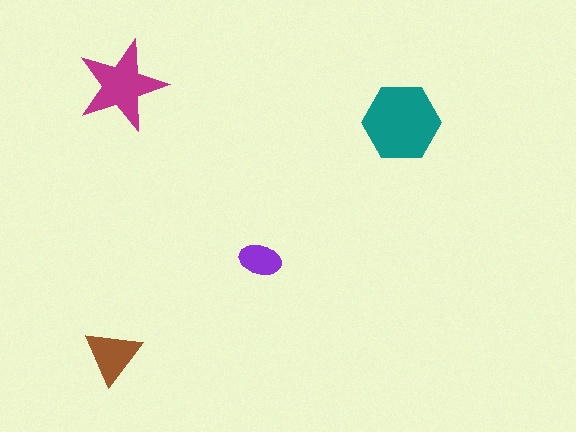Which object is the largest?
The teal hexagon.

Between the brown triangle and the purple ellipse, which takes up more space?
The brown triangle.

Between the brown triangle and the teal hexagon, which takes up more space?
The teal hexagon.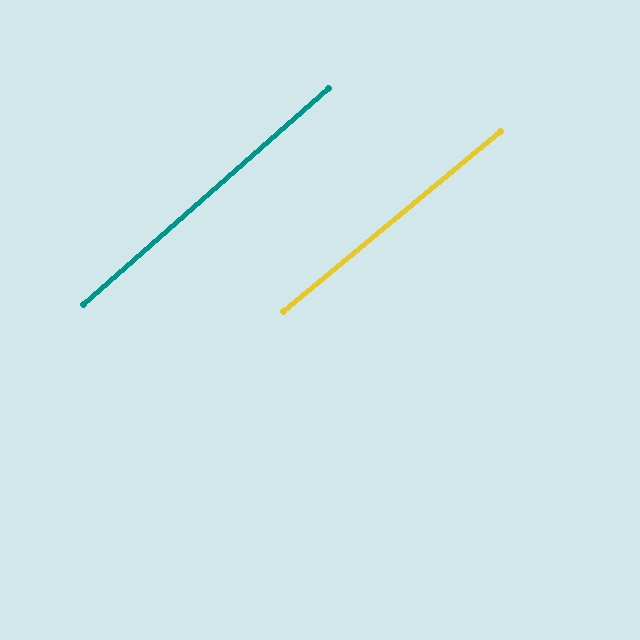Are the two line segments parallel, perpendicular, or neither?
Parallel — their directions differ by only 1.6°.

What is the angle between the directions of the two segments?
Approximately 2 degrees.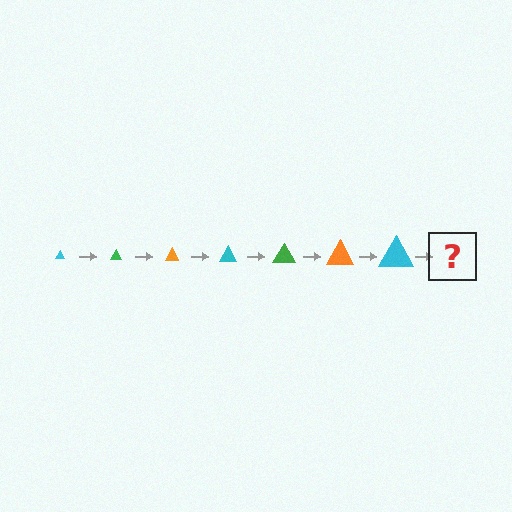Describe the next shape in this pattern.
It should be a green triangle, larger than the previous one.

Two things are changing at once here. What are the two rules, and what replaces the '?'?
The two rules are that the triangle grows larger each step and the color cycles through cyan, green, and orange. The '?' should be a green triangle, larger than the previous one.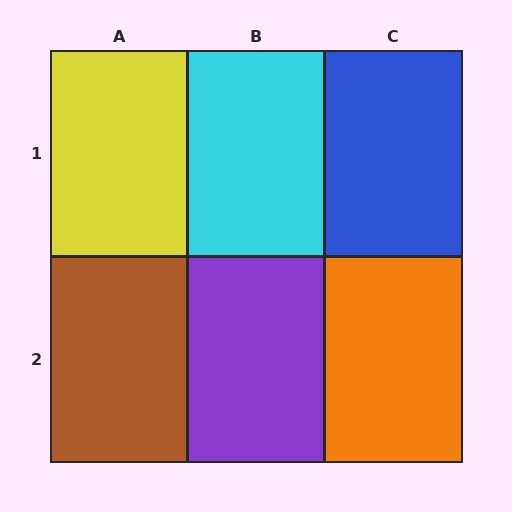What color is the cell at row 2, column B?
Purple.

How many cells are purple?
1 cell is purple.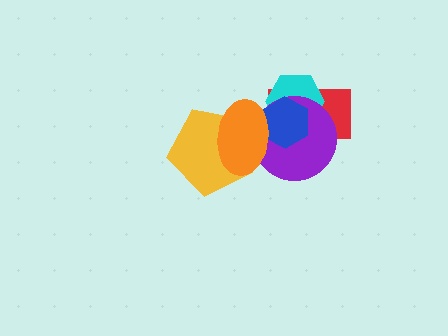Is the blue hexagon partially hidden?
Yes, it is partially covered by another shape.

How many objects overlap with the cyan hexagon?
3 objects overlap with the cyan hexagon.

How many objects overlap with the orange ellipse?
4 objects overlap with the orange ellipse.